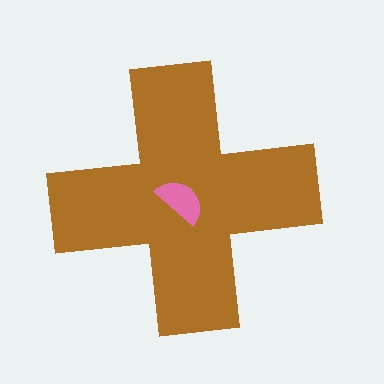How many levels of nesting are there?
2.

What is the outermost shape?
The brown cross.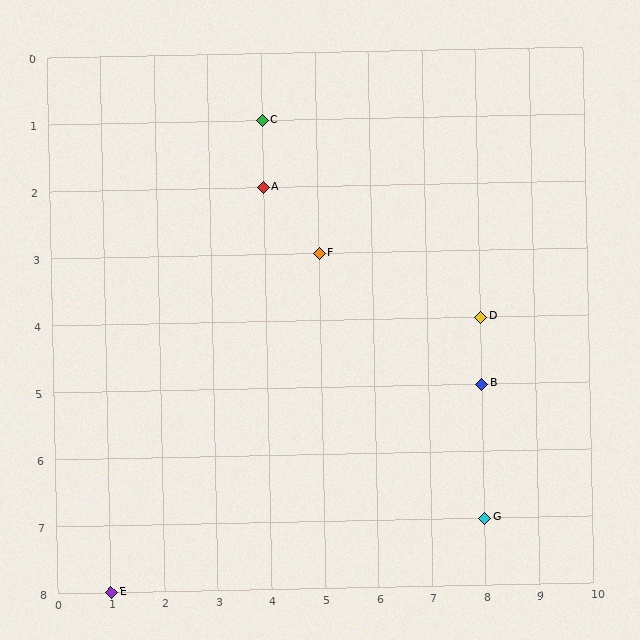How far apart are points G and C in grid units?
Points G and C are 4 columns and 6 rows apart (about 7.2 grid units diagonally).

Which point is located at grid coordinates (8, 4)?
Point D is at (8, 4).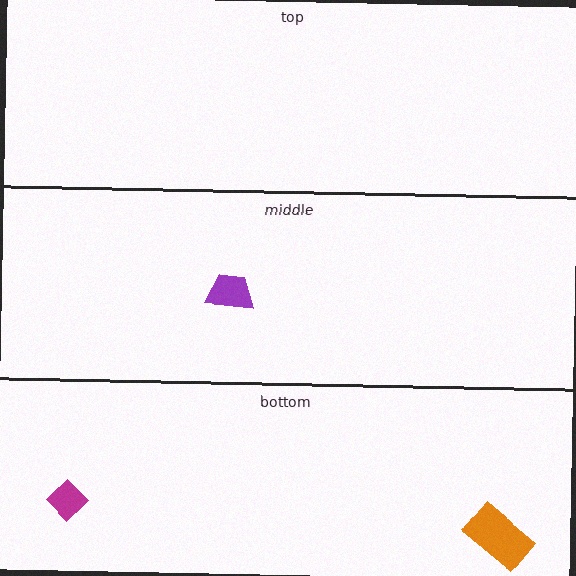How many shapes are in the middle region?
1.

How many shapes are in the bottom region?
2.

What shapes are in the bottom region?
The orange rectangle, the magenta diamond.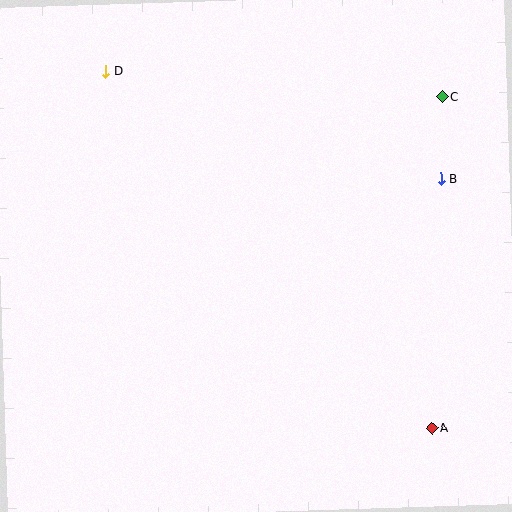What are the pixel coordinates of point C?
Point C is at (442, 97).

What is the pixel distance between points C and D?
The distance between C and D is 337 pixels.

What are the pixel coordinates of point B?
Point B is at (441, 179).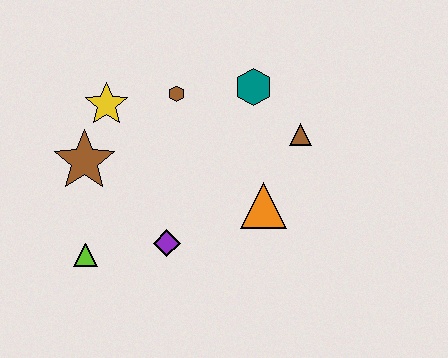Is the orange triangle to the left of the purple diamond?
No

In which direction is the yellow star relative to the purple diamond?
The yellow star is above the purple diamond.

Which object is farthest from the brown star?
The brown triangle is farthest from the brown star.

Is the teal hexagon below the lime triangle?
No